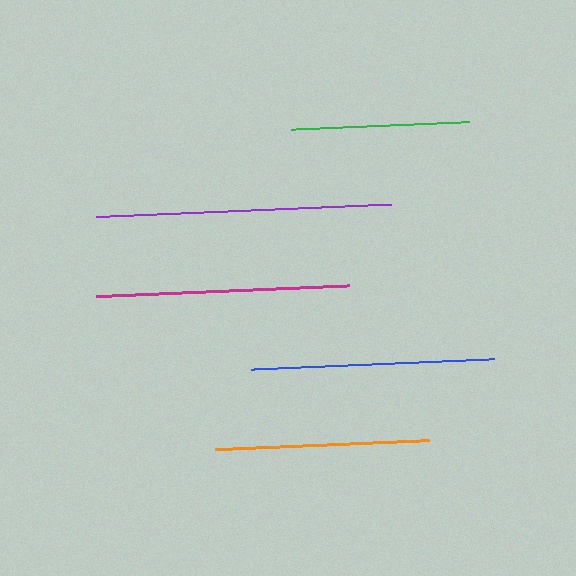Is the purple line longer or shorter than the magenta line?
The purple line is longer than the magenta line.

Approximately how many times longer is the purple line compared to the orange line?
The purple line is approximately 1.4 times the length of the orange line.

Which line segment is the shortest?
The green line is the shortest at approximately 178 pixels.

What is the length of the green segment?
The green segment is approximately 178 pixels long.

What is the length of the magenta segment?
The magenta segment is approximately 254 pixels long.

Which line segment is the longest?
The purple line is the longest at approximately 294 pixels.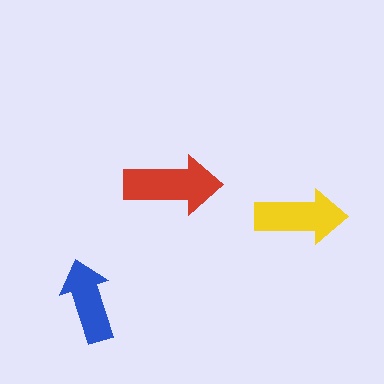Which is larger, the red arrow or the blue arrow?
The red one.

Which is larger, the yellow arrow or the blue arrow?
The yellow one.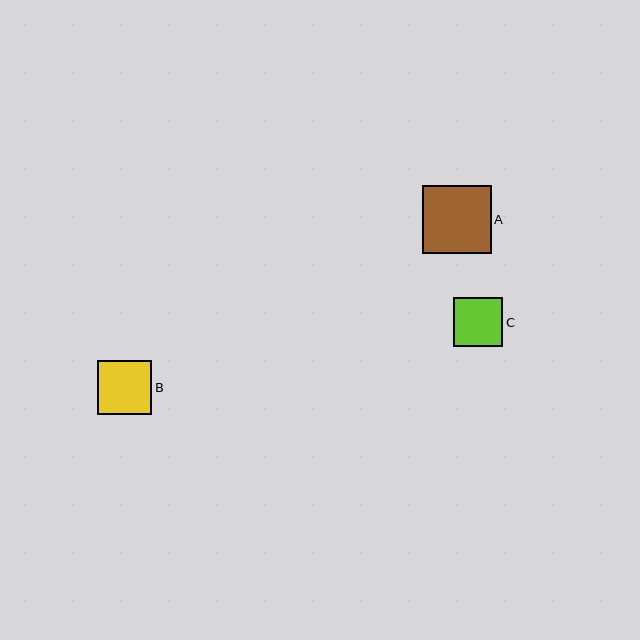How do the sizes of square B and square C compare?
Square B and square C are approximately the same size.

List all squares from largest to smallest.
From largest to smallest: A, B, C.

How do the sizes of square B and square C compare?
Square B and square C are approximately the same size.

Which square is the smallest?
Square C is the smallest with a size of approximately 49 pixels.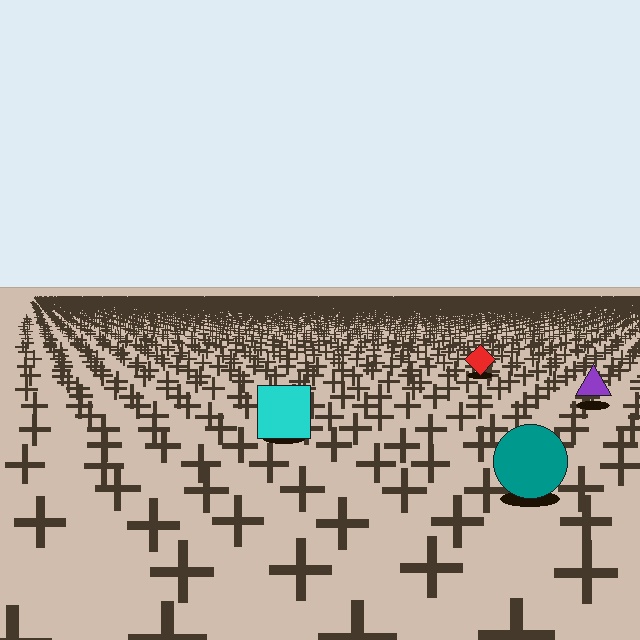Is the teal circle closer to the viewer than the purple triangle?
Yes. The teal circle is closer — you can tell from the texture gradient: the ground texture is coarser near it.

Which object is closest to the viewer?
The teal circle is closest. The texture marks near it are larger and more spread out.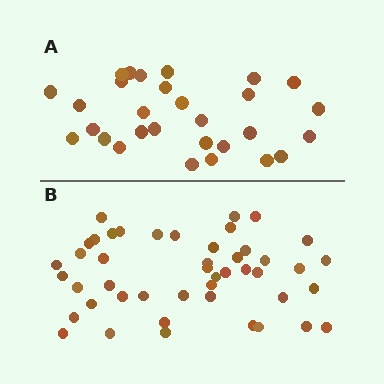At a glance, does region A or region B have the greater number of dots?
Region B (the bottom region) has more dots.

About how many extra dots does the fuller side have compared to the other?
Region B has approximately 15 more dots than region A.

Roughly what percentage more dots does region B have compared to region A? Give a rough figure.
About 60% more.